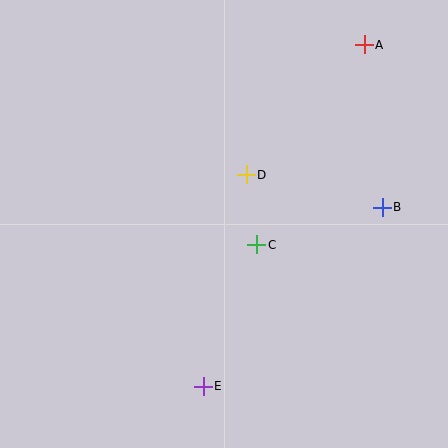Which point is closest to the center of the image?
Point C at (257, 245) is closest to the center.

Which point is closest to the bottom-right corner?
Point B is closest to the bottom-right corner.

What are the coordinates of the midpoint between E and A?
The midpoint between E and A is at (284, 216).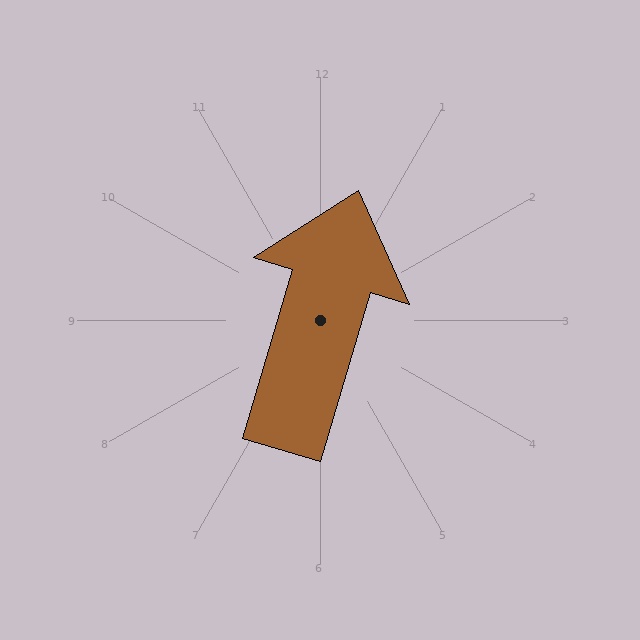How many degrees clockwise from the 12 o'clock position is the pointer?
Approximately 17 degrees.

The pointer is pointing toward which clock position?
Roughly 1 o'clock.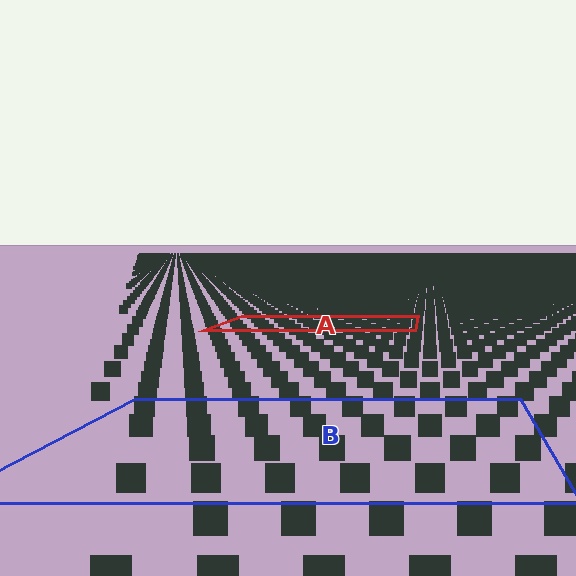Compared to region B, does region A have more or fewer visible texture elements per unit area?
Region A has more texture elements per unit area — they are packed more densely because it is farther away.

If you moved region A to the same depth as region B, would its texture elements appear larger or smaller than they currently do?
They would appear larger. At a closer depth, the same texture elements are projected at a bigger on-screen size.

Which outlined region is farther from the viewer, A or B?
Region A is farther from the viewer — the texture elements inside it appear smaller and more densely packed.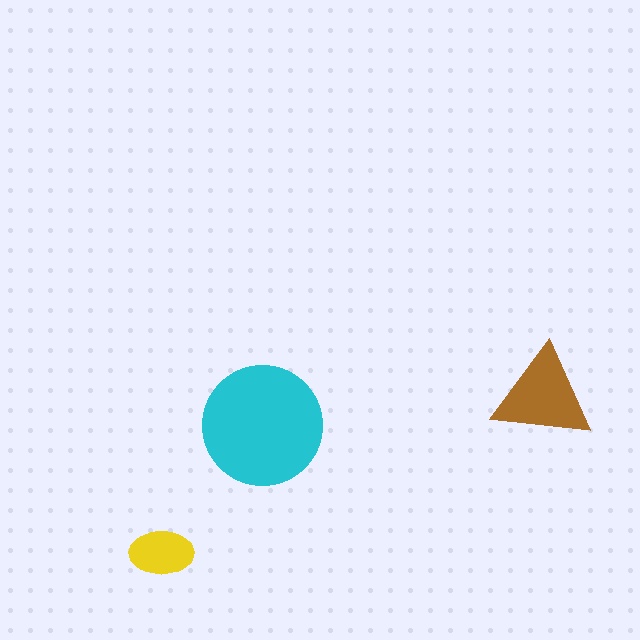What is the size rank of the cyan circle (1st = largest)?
1st.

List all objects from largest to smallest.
The cyan circle, the brown triangle, the yellow ellipse.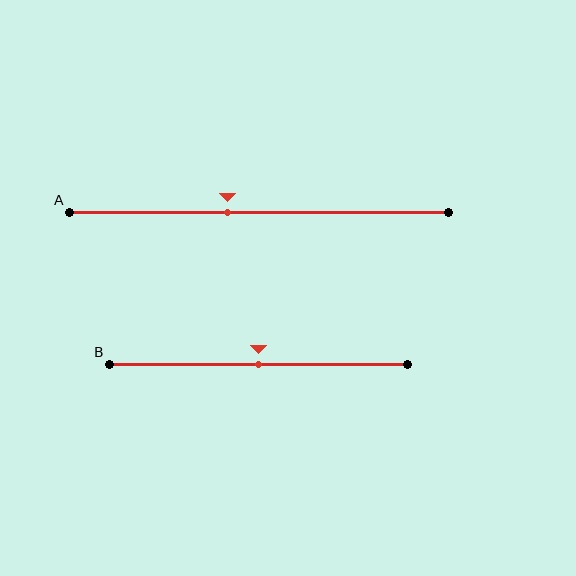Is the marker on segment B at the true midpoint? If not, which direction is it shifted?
Yes, the marker on segment B is at the true midpoint.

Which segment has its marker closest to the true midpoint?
Segment B has its marker closest to the true midpoint.